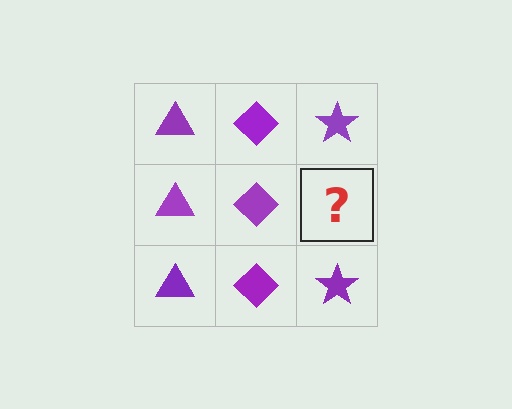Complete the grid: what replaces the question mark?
The question mark should be replaced with a purple star.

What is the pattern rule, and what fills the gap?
The rule is that each column has a consistent shape. The gap should be filled with a purple star.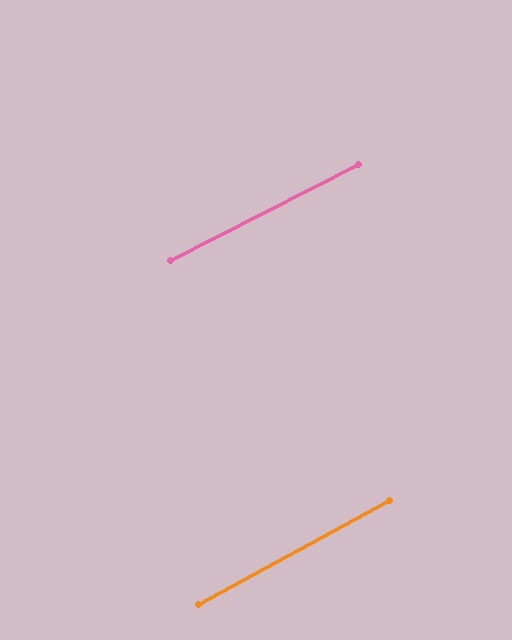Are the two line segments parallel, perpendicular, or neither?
Parallel — their directions differ by only 1.5°.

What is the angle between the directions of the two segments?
Approximately 2 degrees.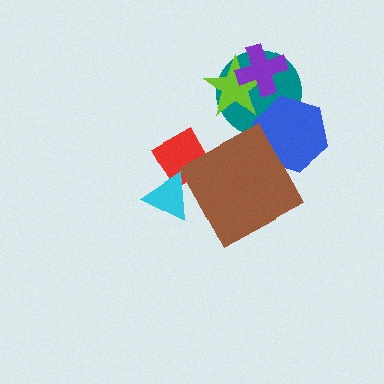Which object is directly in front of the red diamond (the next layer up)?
The cyan triangle is directly in front of the red diamond.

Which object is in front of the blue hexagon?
The brown square is in front of the blue hexagon.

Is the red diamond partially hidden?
Yes, it is partially covered by another shape.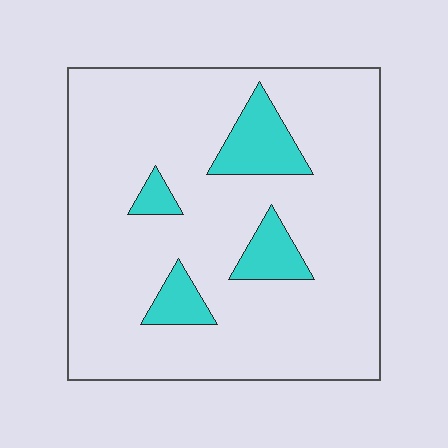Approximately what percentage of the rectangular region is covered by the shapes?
Approximately 15%.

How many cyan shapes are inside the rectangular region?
4.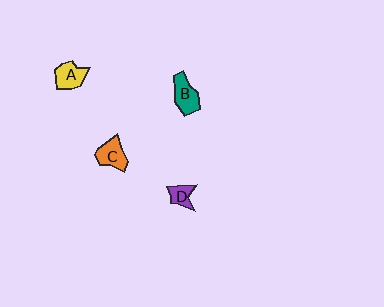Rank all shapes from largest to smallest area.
From largest to smallest: B (teal), C (orange), A (yellow), D (purple).